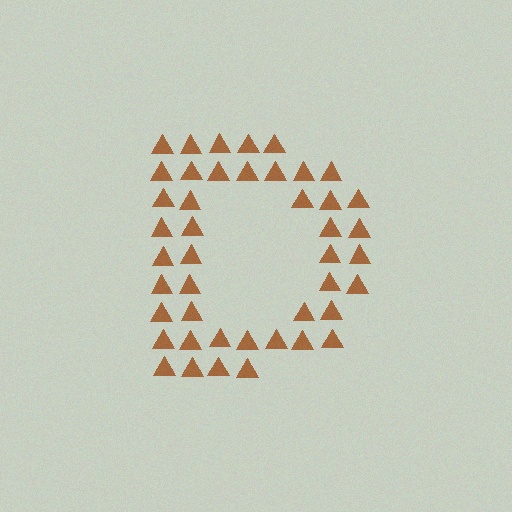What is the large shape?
The large shape is the letter D.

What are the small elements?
The small elements are triangles.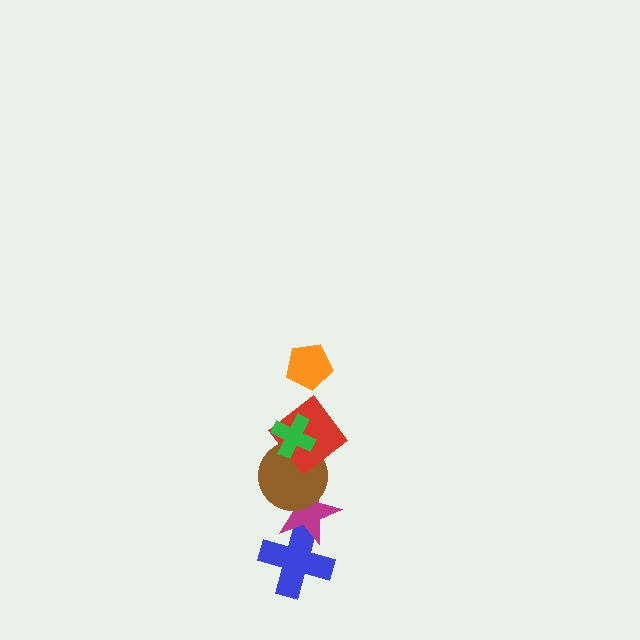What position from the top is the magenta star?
The magenta star is 5th from the top.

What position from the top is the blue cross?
The blue cross is 6th from the top.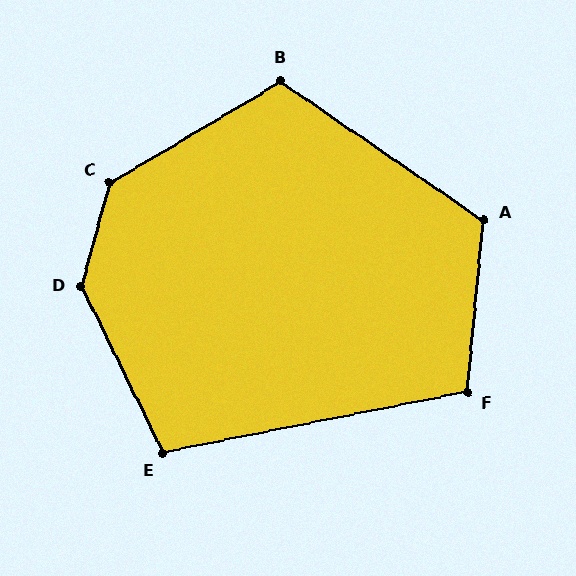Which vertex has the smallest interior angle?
E, at approximately 105 degrees.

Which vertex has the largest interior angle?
D, at approximately 138 degrees.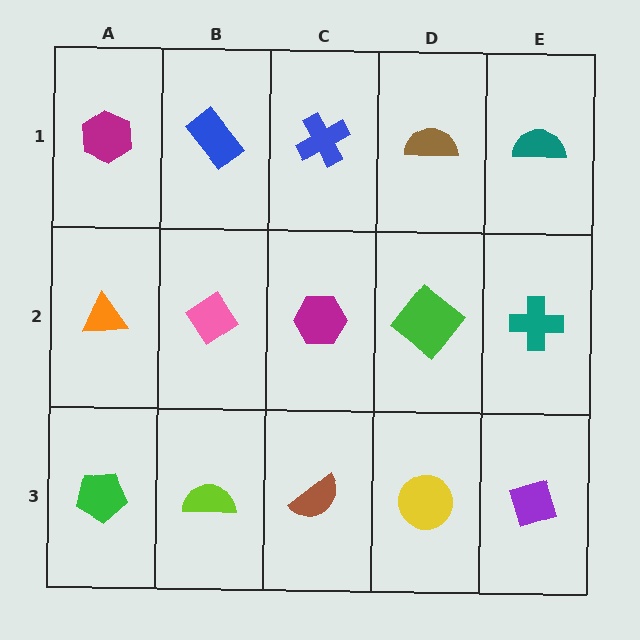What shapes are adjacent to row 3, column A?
An orange triangle (row 2, column A), a lime semicircle (row 3, column B).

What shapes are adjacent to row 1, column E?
A teal cross (row 2, column E), a brown semicircle (row 1, column D).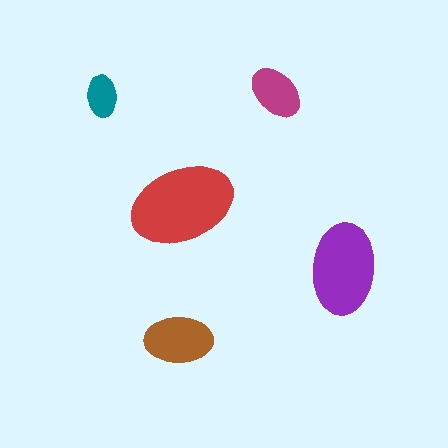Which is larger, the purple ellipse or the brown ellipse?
The purple one.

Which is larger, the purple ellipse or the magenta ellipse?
The purple one.